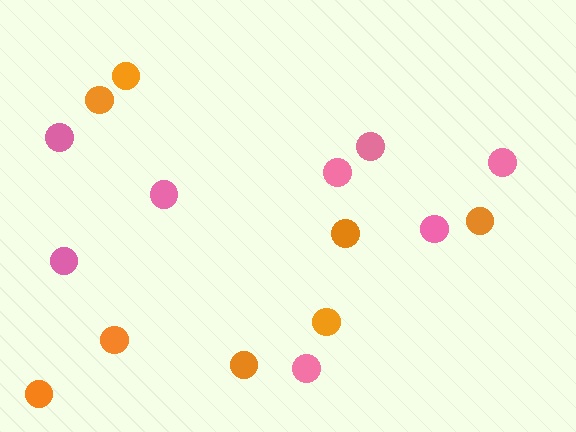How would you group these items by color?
There are 2 groups: one group of pink circles (8) and one group of orange circles (8).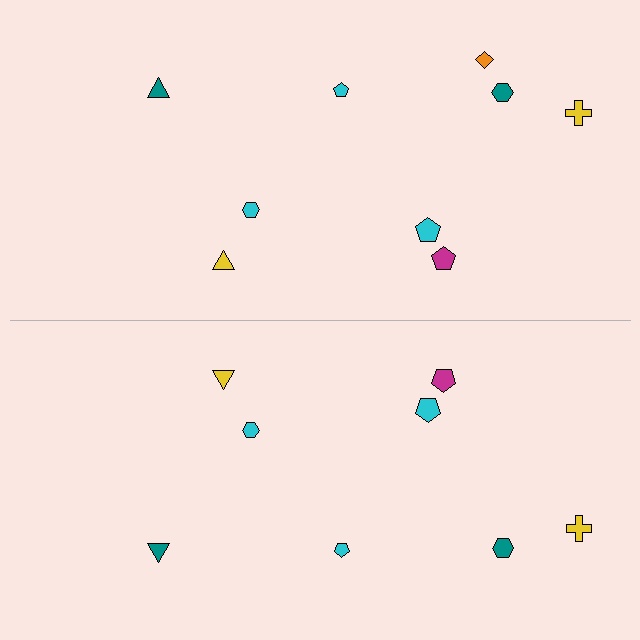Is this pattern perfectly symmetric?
No, the pattern is not perfectly symmetric. A orange diamond is missing from the bottom side.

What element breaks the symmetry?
A orange diamond is missing from the bottom side.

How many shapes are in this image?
There are 17 shapes in this image.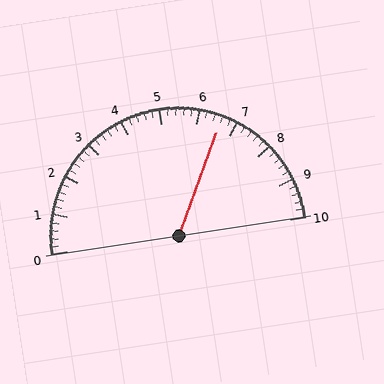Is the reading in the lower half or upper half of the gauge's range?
The reading is in the upper half of the range (0 to 10).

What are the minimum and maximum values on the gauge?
The gauge ranges from 0 to 10.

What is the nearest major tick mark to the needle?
The nearest major tick mark is 7.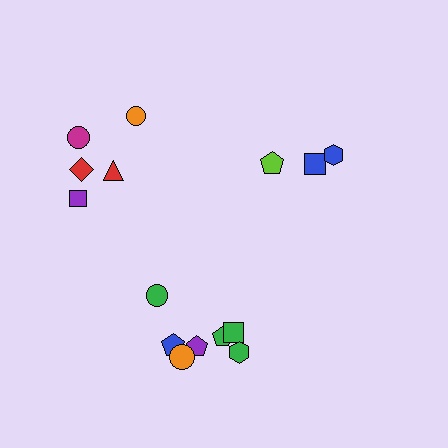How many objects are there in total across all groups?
There are 15 objects.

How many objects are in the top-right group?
There are 3 objects.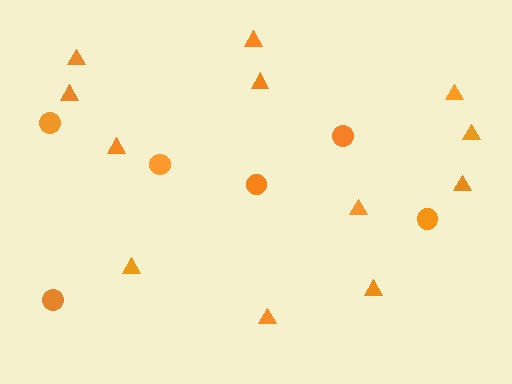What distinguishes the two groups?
There are 2 groups: one group of triangles (12) and one group of circles (6).